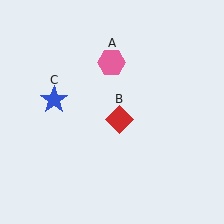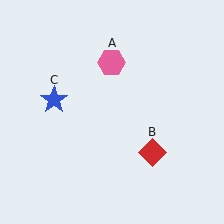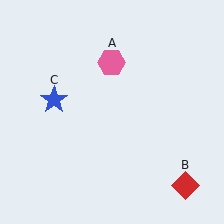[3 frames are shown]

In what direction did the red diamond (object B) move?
The red diamond (object B) moved down and to the right.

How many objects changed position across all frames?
1 object changed position: red diamond (object B).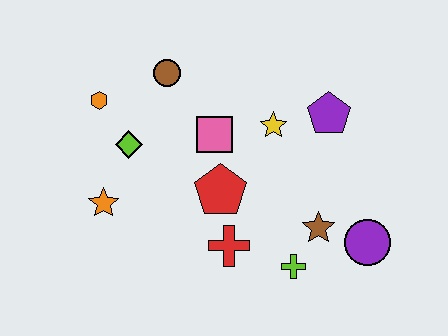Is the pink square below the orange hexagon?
Yes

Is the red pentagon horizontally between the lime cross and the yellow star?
No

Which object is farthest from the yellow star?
The orange star is farthest from the yellow star.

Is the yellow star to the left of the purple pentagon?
Yes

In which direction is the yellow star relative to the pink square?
The yellow star is to the right of the pink square.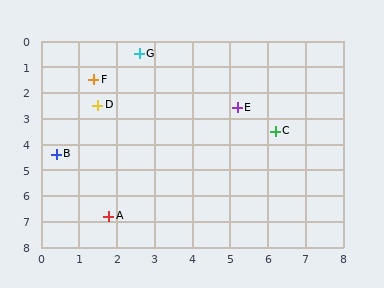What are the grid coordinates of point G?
Point G is at approximately (2.6, 0.5).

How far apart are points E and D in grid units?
Points E and D are about 3.7 grid units apart.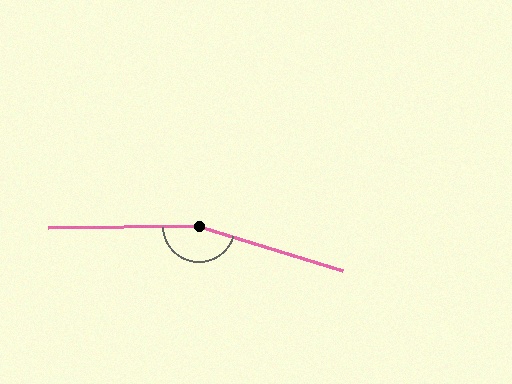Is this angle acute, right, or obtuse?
It is obtuse.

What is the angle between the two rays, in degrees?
Approximately 162 degrees.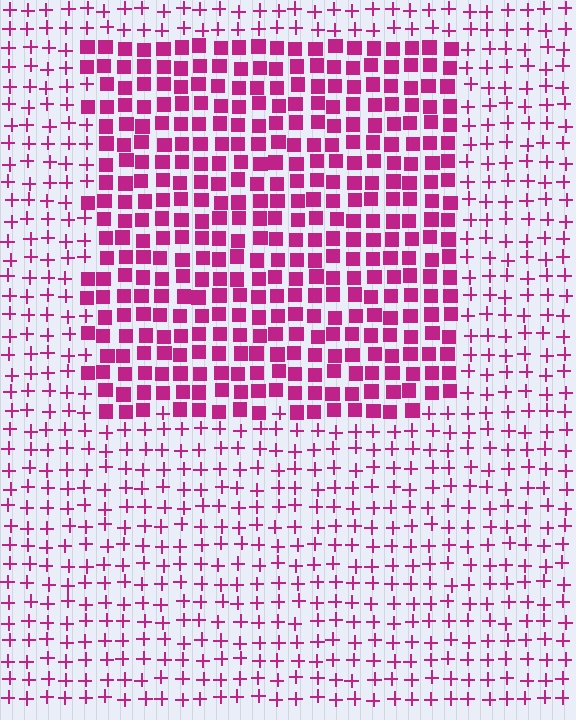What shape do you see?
I see a rectangle.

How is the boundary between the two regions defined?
The boundary is defined by a change in element shape: squares inside vs. plus signs outside. All elements share the same color and spacing.